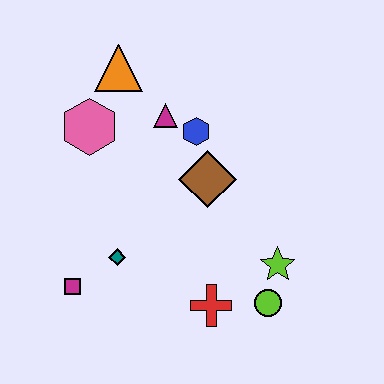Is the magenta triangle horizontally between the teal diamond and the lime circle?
Yes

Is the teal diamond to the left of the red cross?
Yes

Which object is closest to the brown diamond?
The blue hexagon is closest to the brown diamond.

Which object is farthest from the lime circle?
The orange triangle is farthest from the lime circle.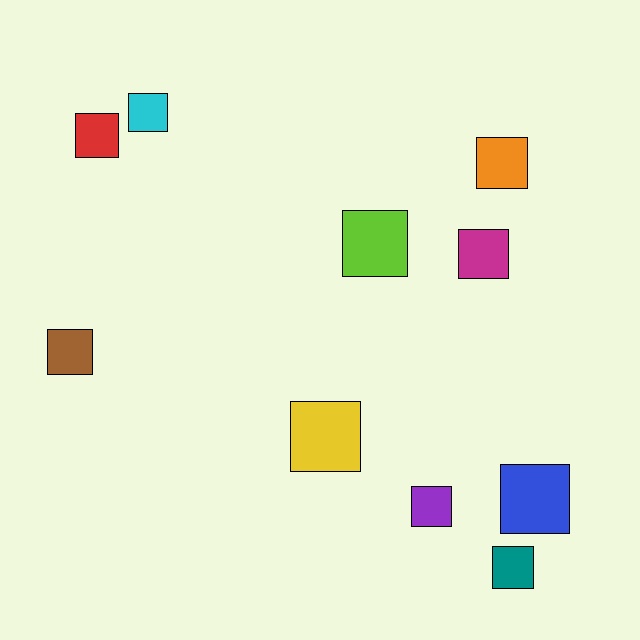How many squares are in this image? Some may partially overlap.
There are 10 squares.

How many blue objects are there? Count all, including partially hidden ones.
There is 1 blue object.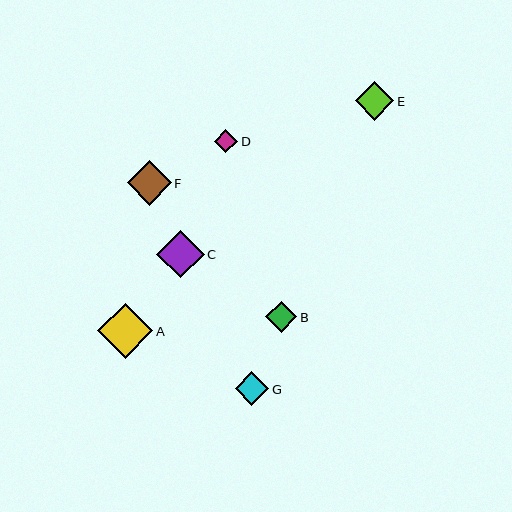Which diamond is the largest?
Diamond A is the largest with a size of approximately 55 pixels.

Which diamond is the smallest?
Diamond D is the smallest with a size of approximately 24 pixels.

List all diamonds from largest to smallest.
From largest to smallest: A, C, F, E, G, B, D.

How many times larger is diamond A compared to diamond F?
Diamond A is approximately 1.2 times the size of diamond F.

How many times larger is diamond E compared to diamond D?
Diamond E is approximately 1.6 times the size of diamond D.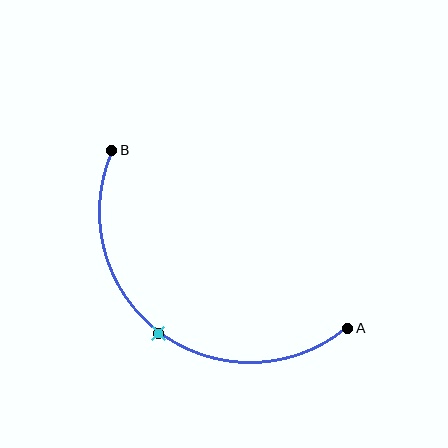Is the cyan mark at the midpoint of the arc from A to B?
Yes. The cyan mark lies on the arc at equal arc-length from both A and B — it is the arc midpoint.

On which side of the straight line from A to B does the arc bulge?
The arc bulges below and to the left of the straight line connecting A and B.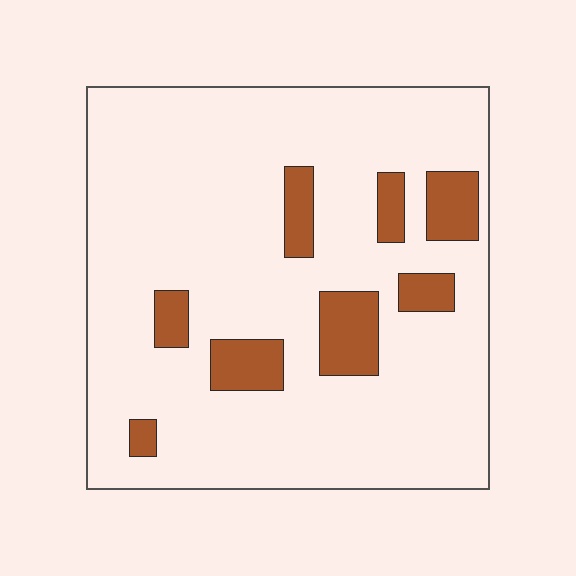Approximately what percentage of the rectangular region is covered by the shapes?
Approximately 15%.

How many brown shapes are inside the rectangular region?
8.